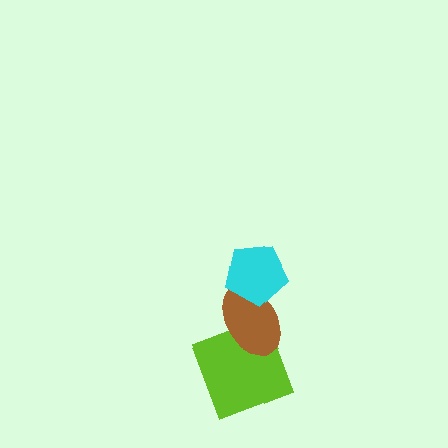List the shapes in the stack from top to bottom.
From top to bottom: the cyan pentagon, the brown ellipse, the lime square.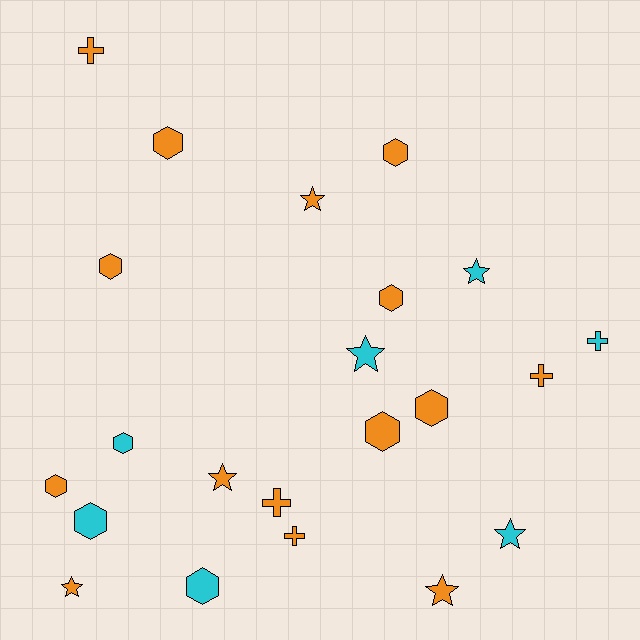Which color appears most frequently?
Orange, with 15 objects.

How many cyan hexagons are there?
There are 3 cyan hexagons.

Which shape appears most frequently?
Hexagon, with 10 objects.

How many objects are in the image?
There are 22 objects.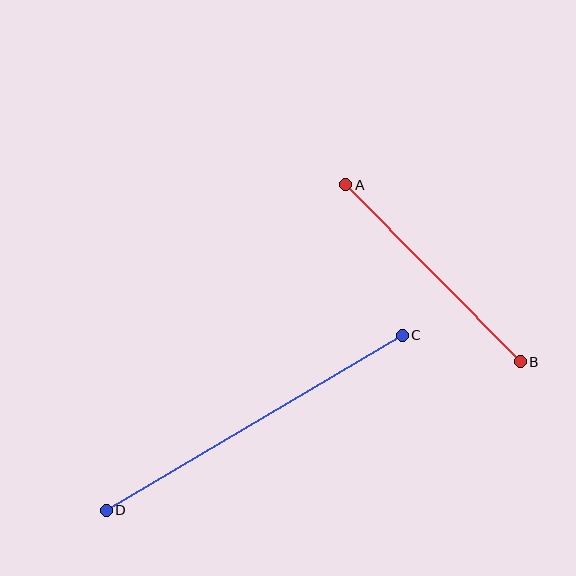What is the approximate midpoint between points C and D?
The midpoint is at approximately (254, 423) pixels.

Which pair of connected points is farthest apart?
Points C and D are farthest apart.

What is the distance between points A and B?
The distance is approximately 248 pixels.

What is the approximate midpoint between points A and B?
The midpoint is at approximately (433, 273) pixels.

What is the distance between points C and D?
The distance is approximately 344 pixels.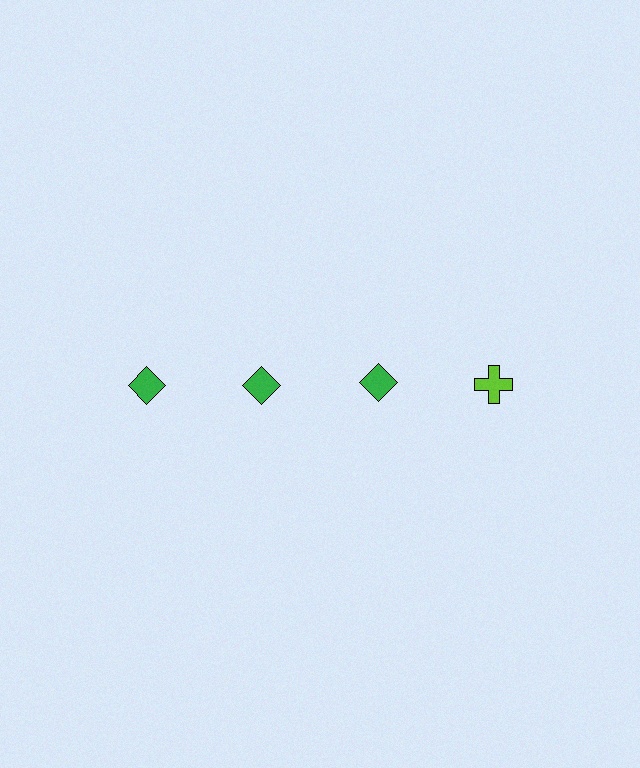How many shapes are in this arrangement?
There are 4 shapes arranged in a grid pattern.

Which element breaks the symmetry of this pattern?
The lime cross in the top row, second from right column breaks the symmetry. All other shapes are green diamonds.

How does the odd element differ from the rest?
It differs in both color (lime instead of green) and shape (cross instead of diamond).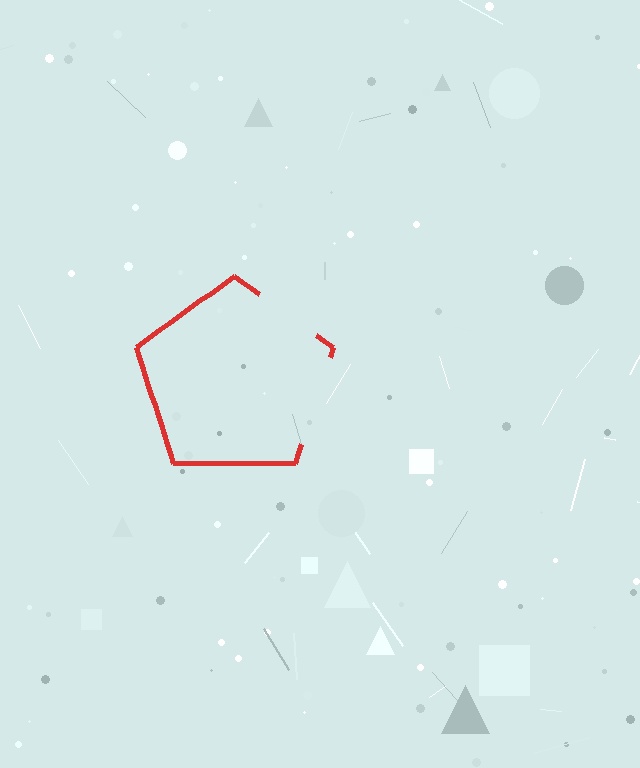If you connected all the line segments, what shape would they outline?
They would outline a pentagon.